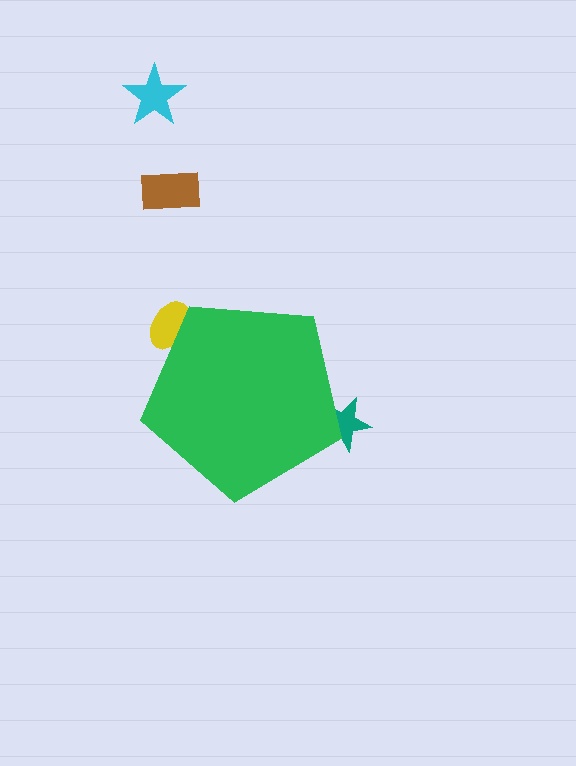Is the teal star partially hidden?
Yes, the teal star is partially hidden behind the green pentagon.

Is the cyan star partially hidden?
No, the cyan star is fully visible.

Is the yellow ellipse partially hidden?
Yes, the yellow ellipse is partially hidden behind the green pentagon.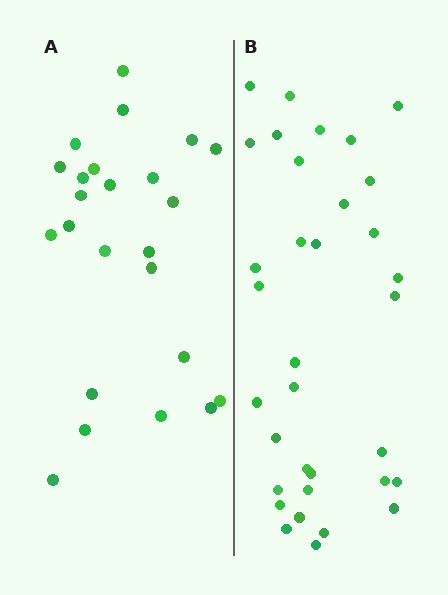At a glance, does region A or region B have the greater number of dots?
Region B (the right region) has more dots.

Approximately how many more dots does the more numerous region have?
Region B has roughly 10 or so more dots than region A.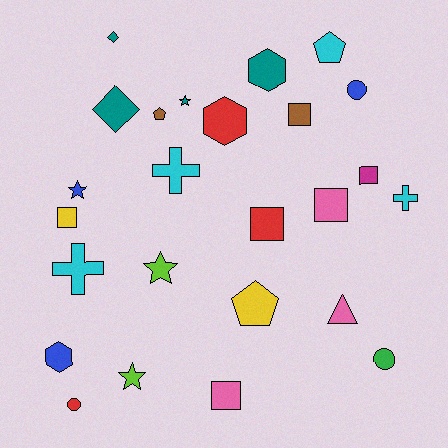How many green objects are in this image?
There is 1 green object.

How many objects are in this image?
There are 25 objects.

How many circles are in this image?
There are 3 circles.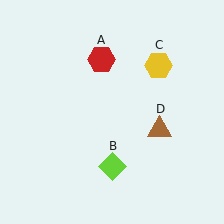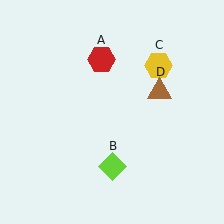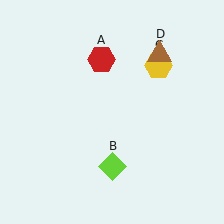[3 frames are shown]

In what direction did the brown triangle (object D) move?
The brown triangle (object D) moved up.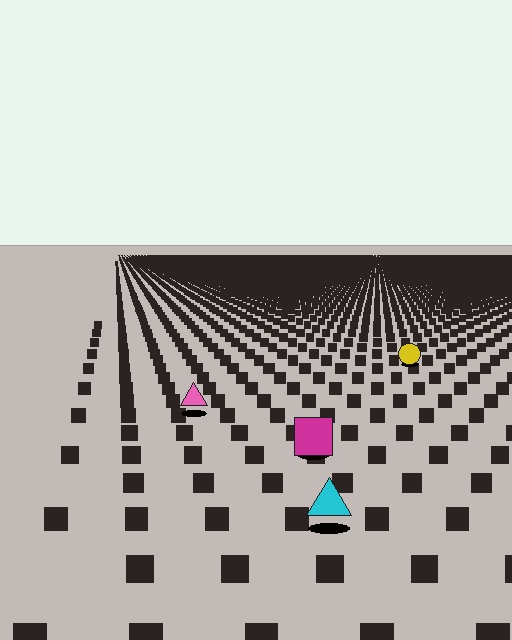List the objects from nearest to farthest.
From nearest to farthest: the cyan triangle, the magenta square, the pink triangle, the yellow circle.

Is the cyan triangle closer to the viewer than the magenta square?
Yes. The cyan triangle is closer — you can tell from the texture gradient: the ground texture is coarser near it.